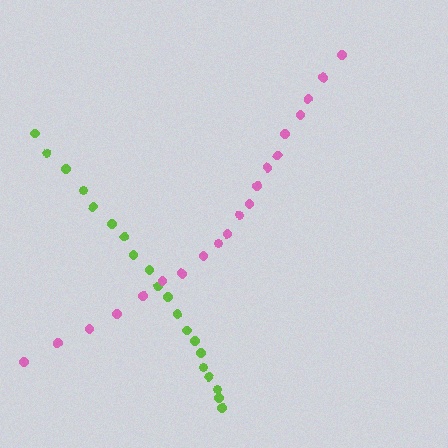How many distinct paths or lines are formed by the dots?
There are 2 distinct paths.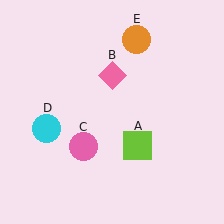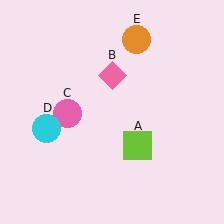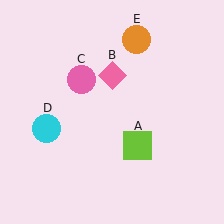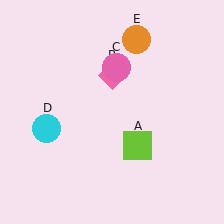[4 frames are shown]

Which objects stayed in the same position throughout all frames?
Lime square (object A) and pink diamond (object B) and cyan circle (object D) and orange circle (object E) remained stationary.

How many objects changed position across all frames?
1 object changed position: pink circle (object C).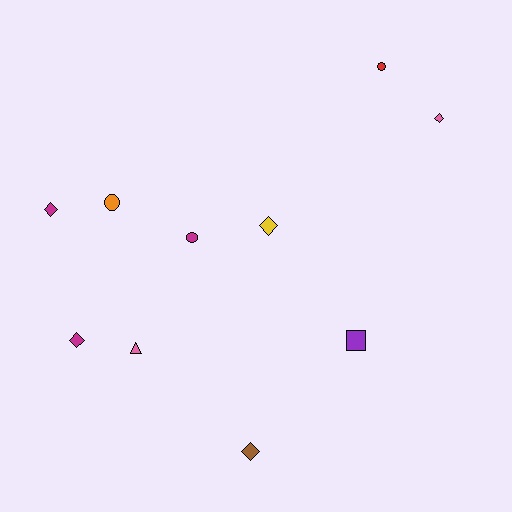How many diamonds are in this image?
There are 5 diamonds.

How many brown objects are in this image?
There is 1 brown object.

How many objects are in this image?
There are 10 objects.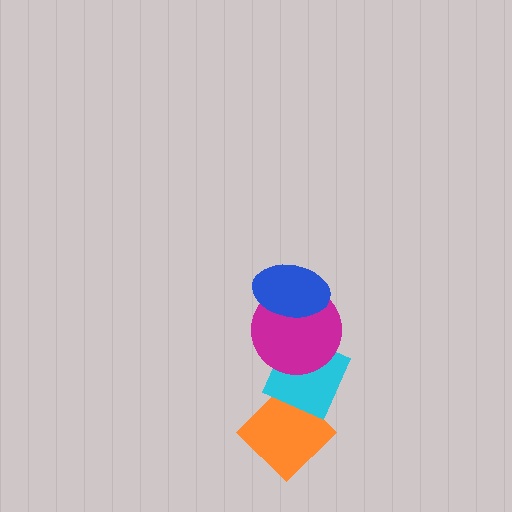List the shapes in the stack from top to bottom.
From top to bottom: the blue ellipse, the magenta circle, the cyan diamond, the orange diamond.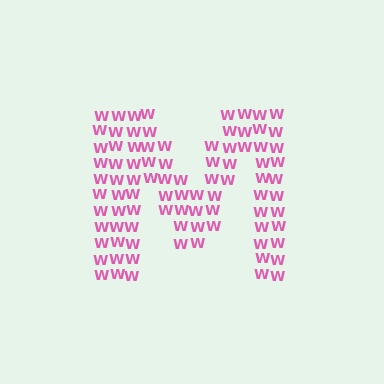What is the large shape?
The large shape is the letter M.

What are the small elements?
The small elements are letter W's.